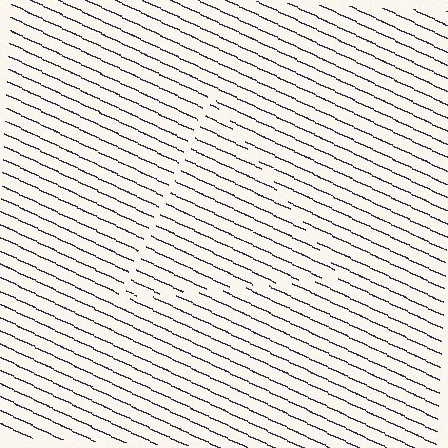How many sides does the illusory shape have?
3 sides — the line-ends trace a triangle.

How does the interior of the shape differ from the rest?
The interior of the shape contains the same grating, shifted by half a period — the contour is defined by the phase discontinuity where line-ends from the inner and outer gratings abut.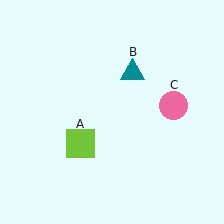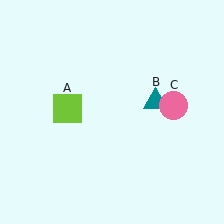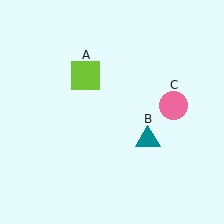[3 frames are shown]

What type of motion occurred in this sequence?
The lime square (object A), teal triangle (object B) rotated clockwise around the center of the scene.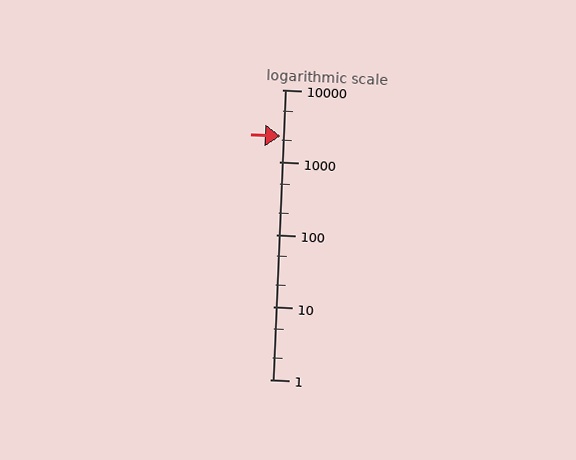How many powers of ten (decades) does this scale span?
The scale spans 4 decades, from 1 to 10000.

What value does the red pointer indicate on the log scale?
The pointer indicates approximately 2300.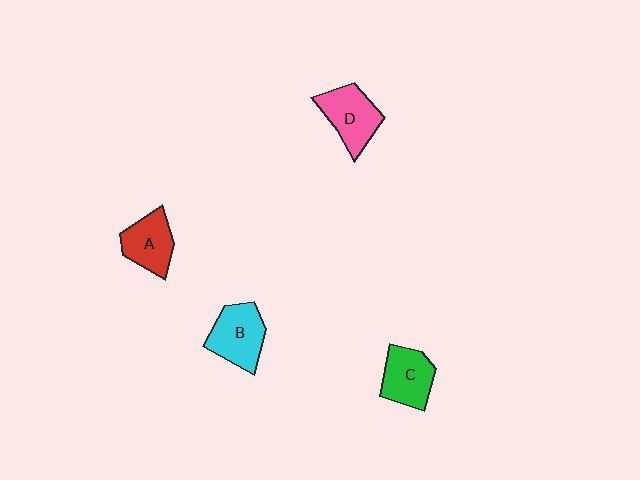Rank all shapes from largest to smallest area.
From largest to smallest: B (cyan), D (pink), C (green), A (red).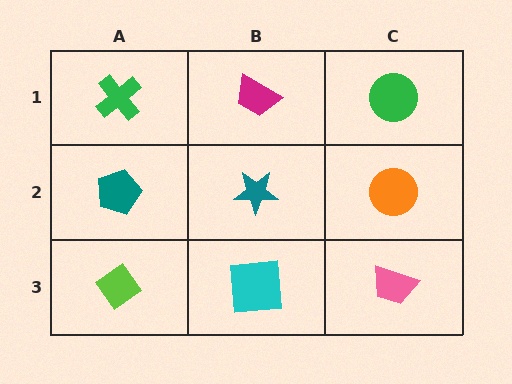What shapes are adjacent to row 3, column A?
A teal pentagon (row 2, column A), a cyan square (row 3, column B).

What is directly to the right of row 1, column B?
A green circle.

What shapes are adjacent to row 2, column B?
A magenta trapezoid (row 1, column B), a cyan square (row 3, column B), a teal pentagon (row 2, column A), an orange circle (row 2, column C).